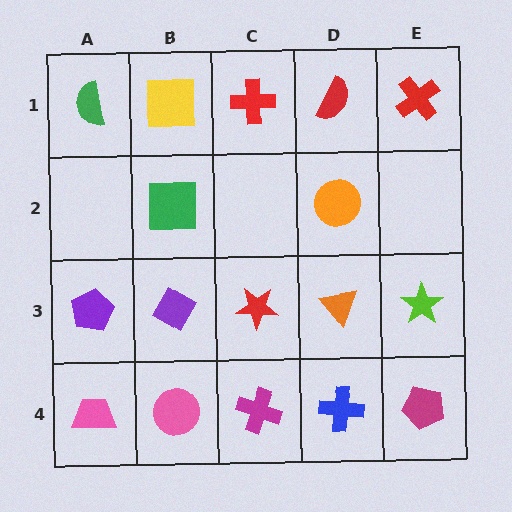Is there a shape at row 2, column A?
No, that cell is empty.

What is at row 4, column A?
A pink trapezoid.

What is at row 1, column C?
A red cross.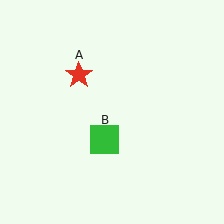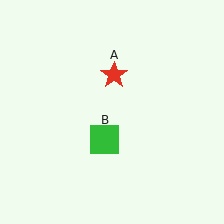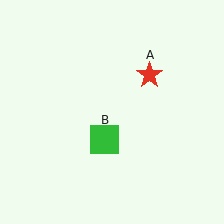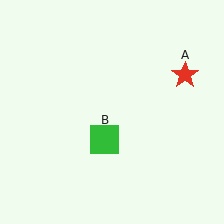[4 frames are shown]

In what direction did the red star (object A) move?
The red star (object A) moved right.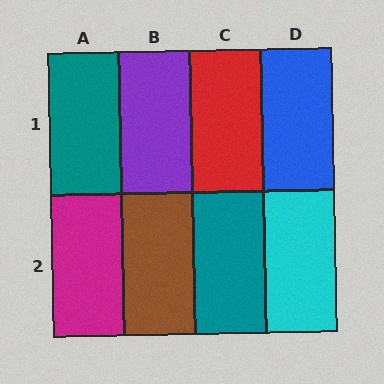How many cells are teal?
2 cells are teal.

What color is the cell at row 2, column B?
Brown.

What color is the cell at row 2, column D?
Cyan.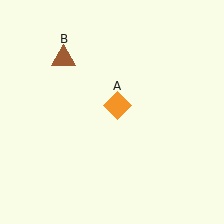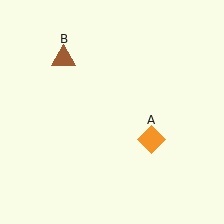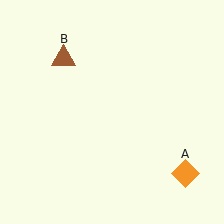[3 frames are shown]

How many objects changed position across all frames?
1 object changed position: orange diamond (object A).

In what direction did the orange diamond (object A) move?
The orange diamond (object A) moved down and to the right.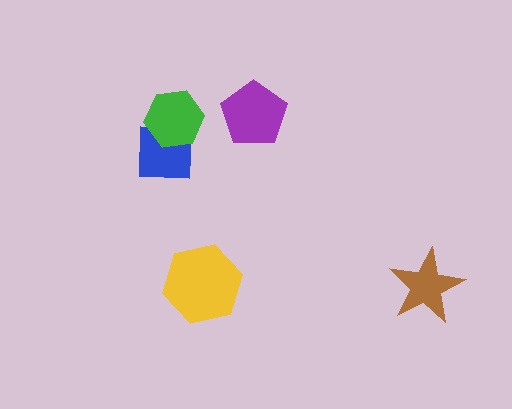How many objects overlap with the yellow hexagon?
0 objects overlap with the yellow hexagon.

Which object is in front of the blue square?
The green hexagon is in front of the blue square.